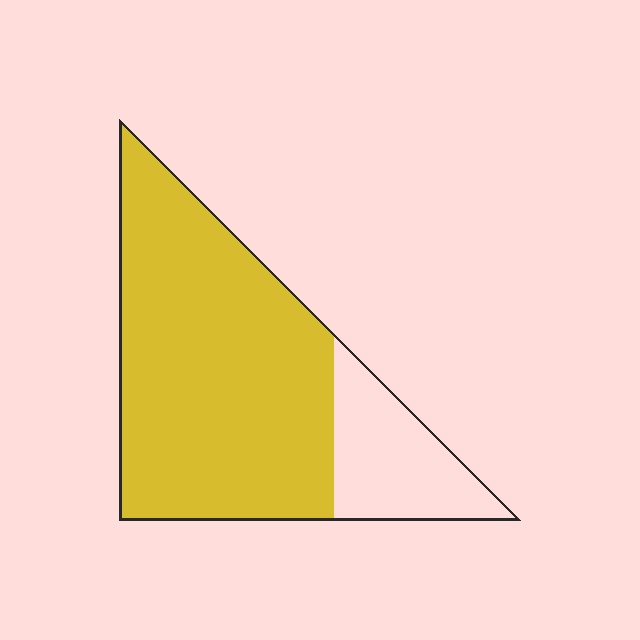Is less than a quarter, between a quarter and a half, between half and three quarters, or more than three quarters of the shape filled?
More than three quarters.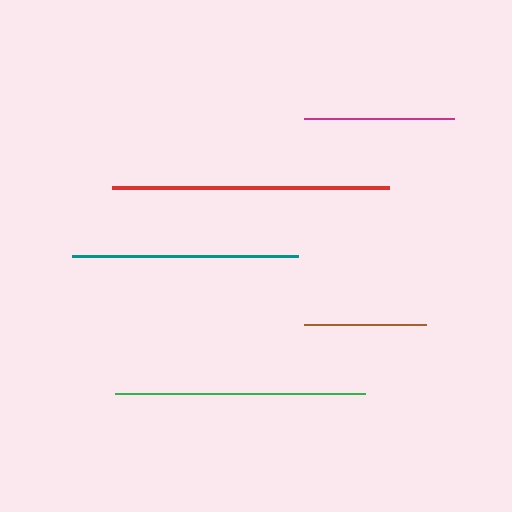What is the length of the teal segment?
The teal segment is approximately 226 pixels long.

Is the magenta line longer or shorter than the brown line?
The magenta line is longer than the brown line.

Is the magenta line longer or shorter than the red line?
The red line is longer than the magenta line.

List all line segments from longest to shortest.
From longest to shortest: red, green, teal, magenta, brown.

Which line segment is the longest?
The red line is the longest at approximately 277 pixels.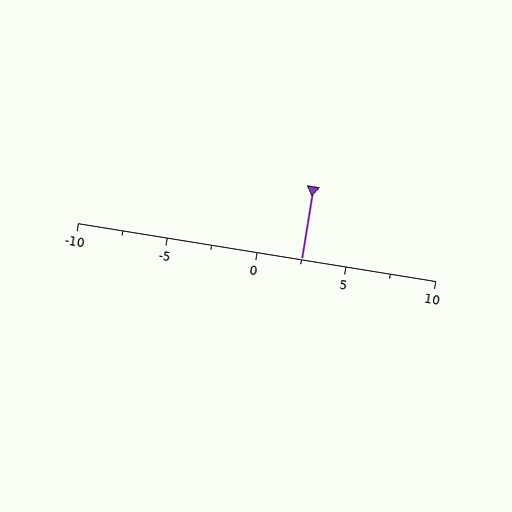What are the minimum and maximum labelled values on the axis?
The axis runs from -10 to 10.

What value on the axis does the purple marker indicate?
The marker indicates approximately 2.5.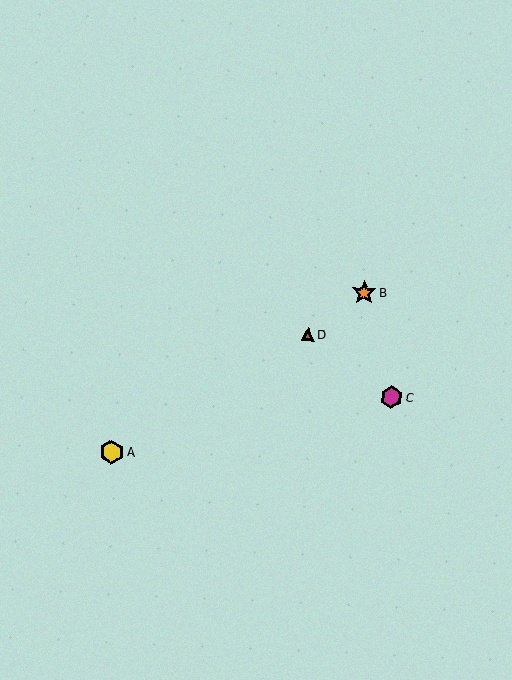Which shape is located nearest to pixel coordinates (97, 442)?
The yellow hexagon (labeled A) at (112, 452) is nearest to that location.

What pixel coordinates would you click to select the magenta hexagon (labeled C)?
Click at (392, 397) to select the magenta hexagon C.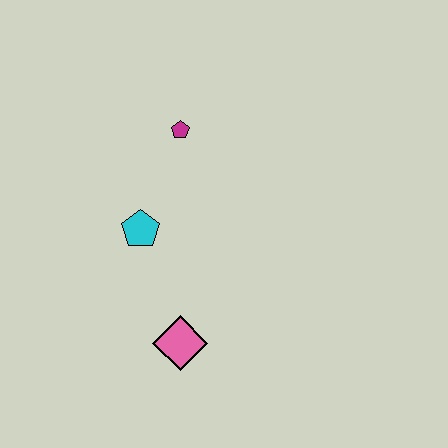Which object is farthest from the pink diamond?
The magenta pentagon is farthest from the pink diamond.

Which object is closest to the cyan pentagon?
The magenta pentagon is closest to the cyan pentagon.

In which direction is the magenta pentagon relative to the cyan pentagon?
The magenta pentagon is above the cyan pentagon.